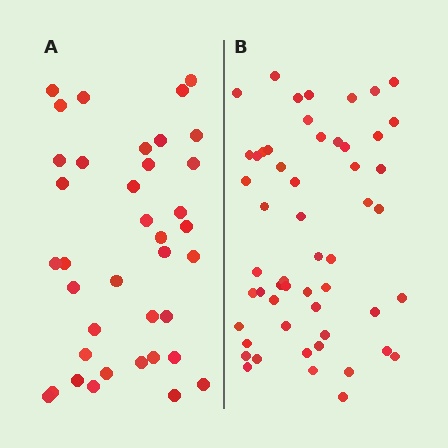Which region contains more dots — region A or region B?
Region B (the right region) has more dots.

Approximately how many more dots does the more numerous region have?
Region B has approximately 15 more dots than region A.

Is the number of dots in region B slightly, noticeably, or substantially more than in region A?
Region B has noticeably more, but not dramatically so. The ratio is roughly 1.4 to 1.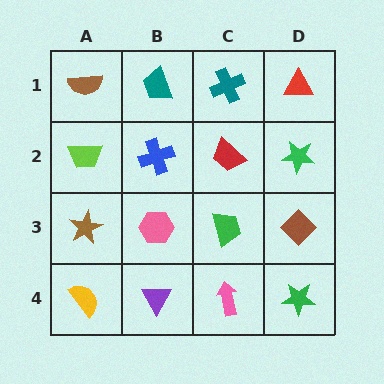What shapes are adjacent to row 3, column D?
A green star (row 2, column D), a green star (row 4, column D), a green trapezoid (row 3, column C).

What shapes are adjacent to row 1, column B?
A blue cross (row 2, column B), a brown semicircle (row 1, column A), a teal cross (row 1, column C).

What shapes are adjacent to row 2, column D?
A red triangle (row 1, column D), a brown diamond (row 3, column D), a red trapezoid (row 2, column C).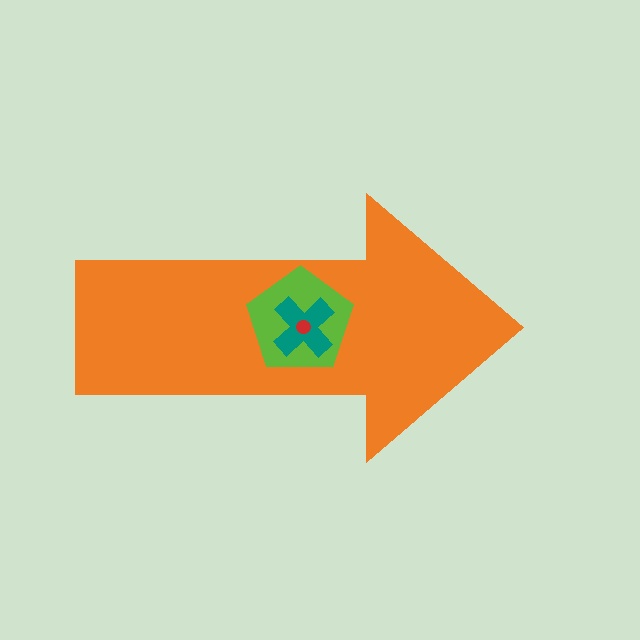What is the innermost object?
The red circle.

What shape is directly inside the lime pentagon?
The teal cross.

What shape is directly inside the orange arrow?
The lime pentagon.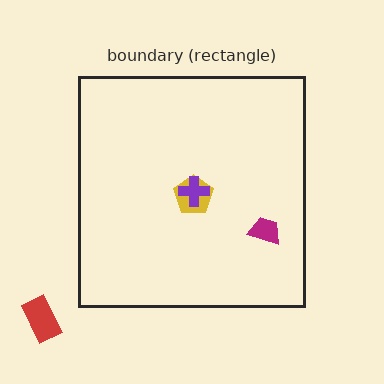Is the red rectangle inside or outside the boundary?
Outside.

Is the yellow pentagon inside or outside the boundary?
Inside.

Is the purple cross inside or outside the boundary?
Inside.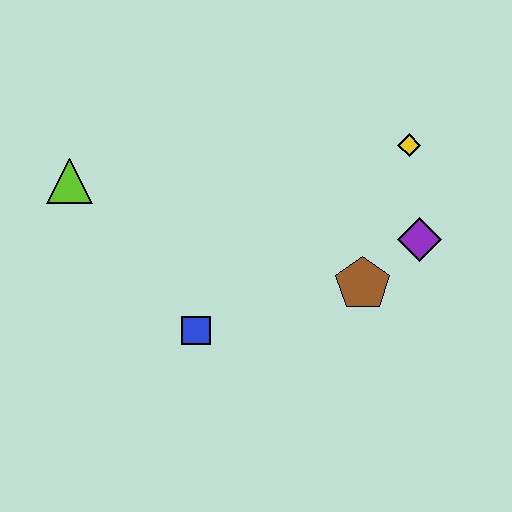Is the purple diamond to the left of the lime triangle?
No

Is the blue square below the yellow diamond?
Yes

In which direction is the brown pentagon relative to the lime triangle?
The brown pentagon is to the right of the lime triangle.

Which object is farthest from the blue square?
The yellow diamond is farthest from the blue square.